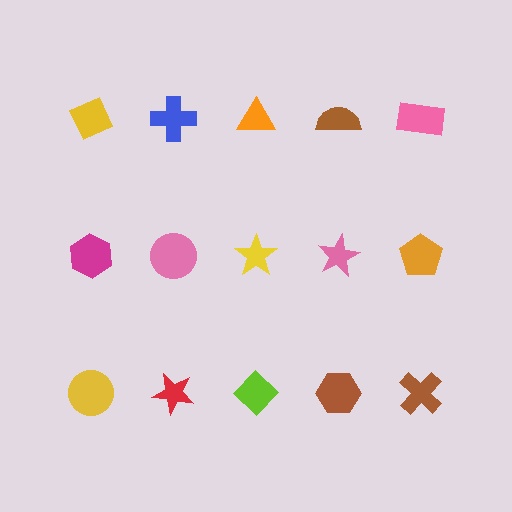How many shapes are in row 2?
5 shapes.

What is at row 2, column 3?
A yellow star.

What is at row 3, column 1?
A yellow circle.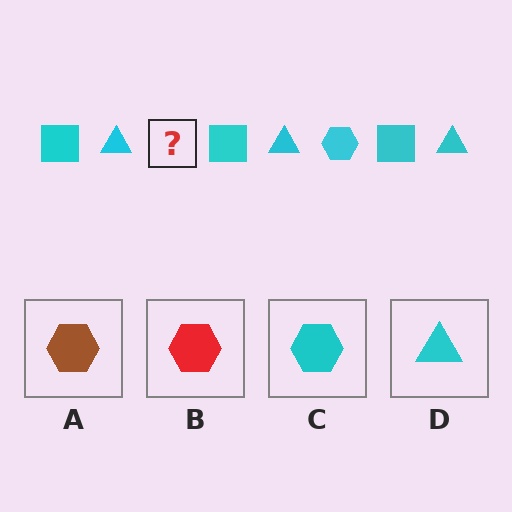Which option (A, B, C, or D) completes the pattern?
C.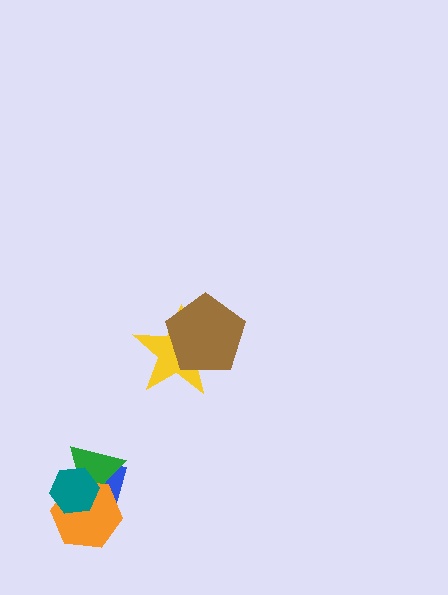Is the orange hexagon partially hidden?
Yes, it is partially covered by another shape.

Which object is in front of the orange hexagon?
The teal hexagon is in front of the orange hexagon.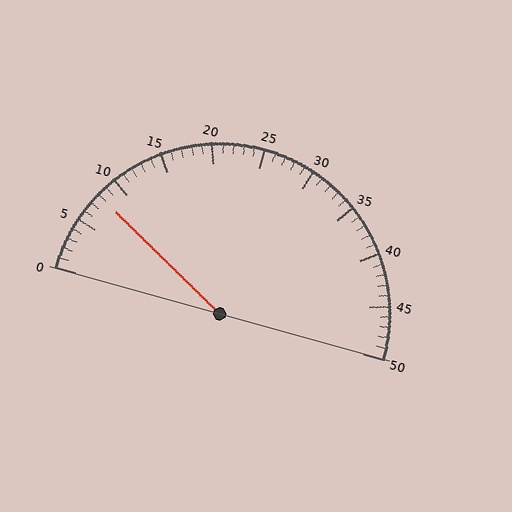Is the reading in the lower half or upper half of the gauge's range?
The reading is in the lower half of the range (0 to 50).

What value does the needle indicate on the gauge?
The needle indicates approximately 8.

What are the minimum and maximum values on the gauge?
The gauge ranges from 0 to 50.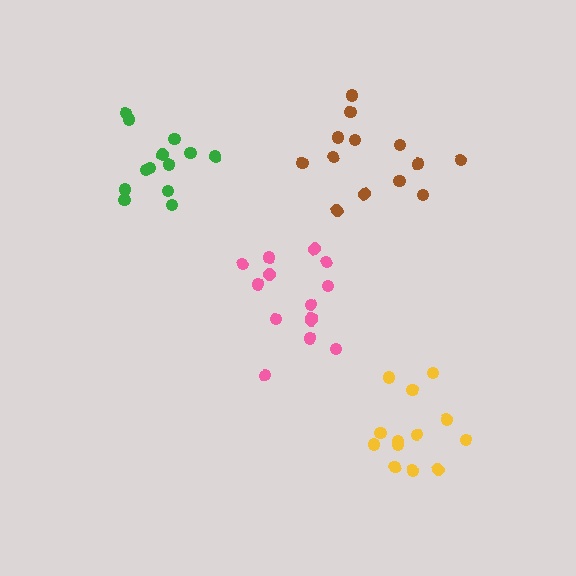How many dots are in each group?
Group 1: 14 dots, Group 2: 13 dots, Group 3: 13 dots, Group 4: 13 dots (53 total).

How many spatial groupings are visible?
There are 4 spatial groupings.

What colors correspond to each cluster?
The clusters are colored: pink, yellow, green, brown.